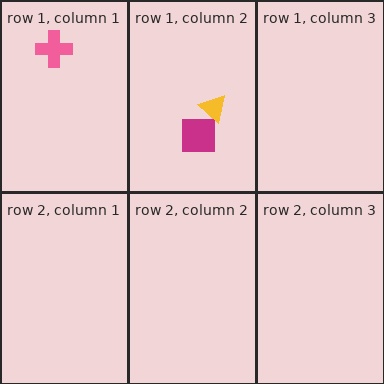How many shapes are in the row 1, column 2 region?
2.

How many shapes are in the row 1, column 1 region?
1.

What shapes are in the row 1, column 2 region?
The magenta square, the yellow triangle.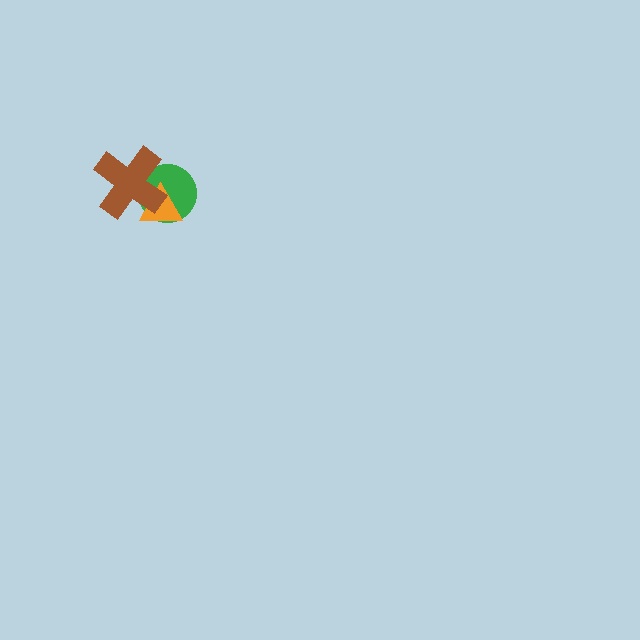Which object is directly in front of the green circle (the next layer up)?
The orange triangle is directly in front of the green circle.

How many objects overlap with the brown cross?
2 objects overlap with the brown cross.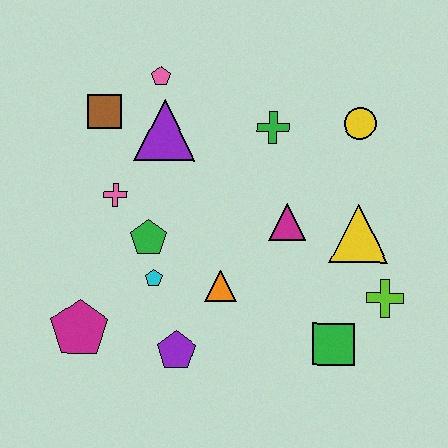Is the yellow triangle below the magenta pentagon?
No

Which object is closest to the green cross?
The yellow circle is closest to the green cross.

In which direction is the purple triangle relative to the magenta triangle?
The purple triangle is to the left of the magenta triangle.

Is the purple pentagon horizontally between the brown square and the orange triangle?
Yes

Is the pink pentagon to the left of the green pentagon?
No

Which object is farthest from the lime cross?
The brown square is farthest from the lime cross.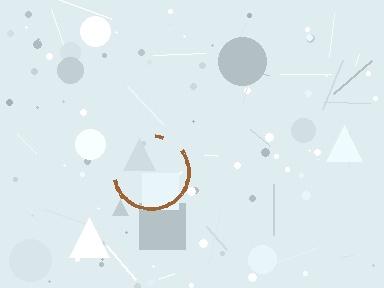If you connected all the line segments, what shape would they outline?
They would outline a circle.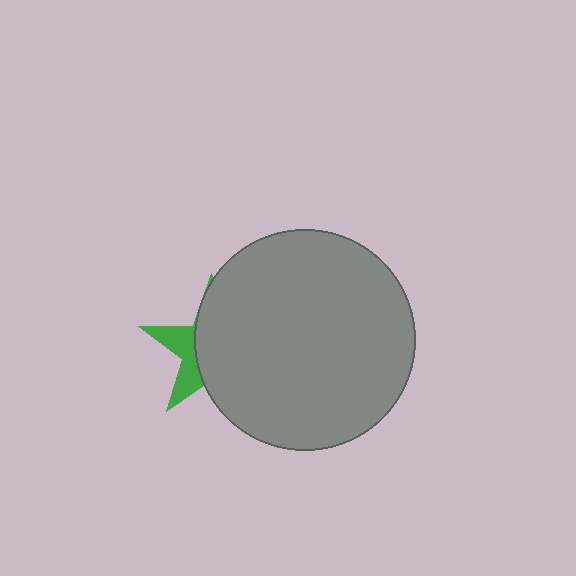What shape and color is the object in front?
The object in front is a gray circle.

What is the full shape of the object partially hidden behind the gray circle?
The partially hidden object is a green star.